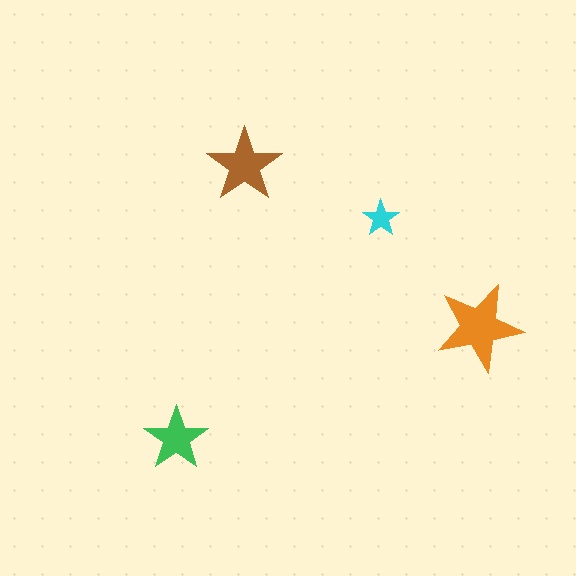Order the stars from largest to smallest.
the orange one, the brown one, the green one, the cyan one.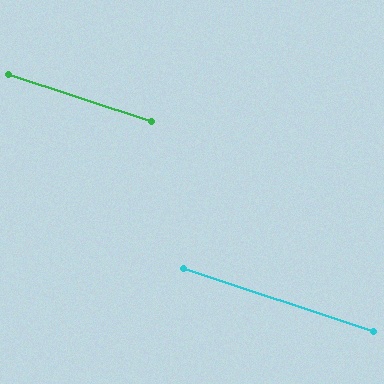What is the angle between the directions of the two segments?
Approximately 0 degrees.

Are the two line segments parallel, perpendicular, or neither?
Parallel — their directions differ by only 0.2°.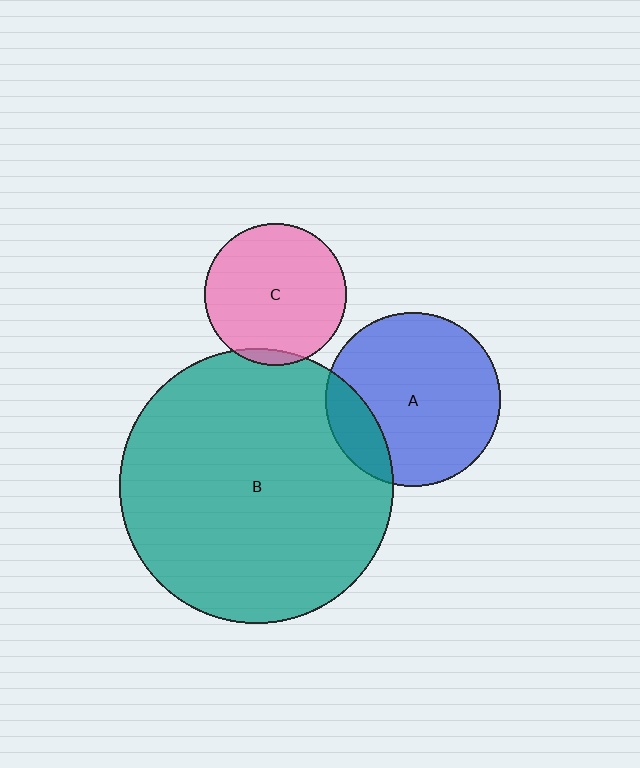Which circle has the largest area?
Circle B (teal).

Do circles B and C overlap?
Yes.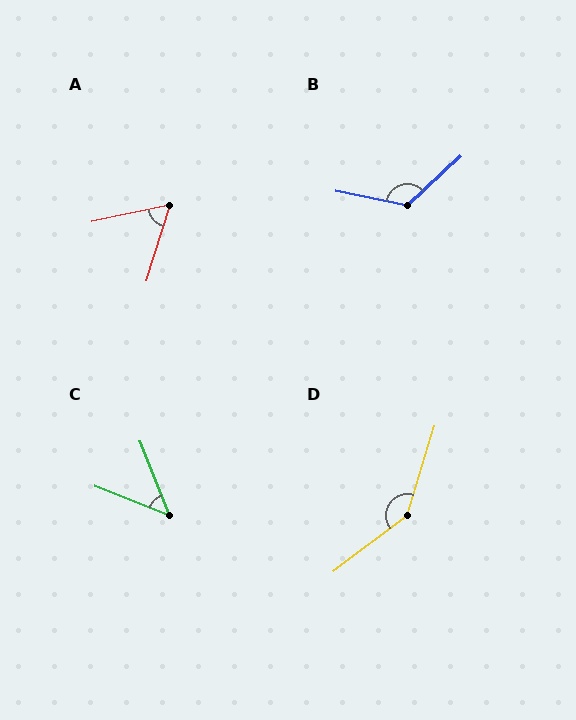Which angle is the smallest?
C, at approximately 47 degrees.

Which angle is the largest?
D, at approximately 144 degrees.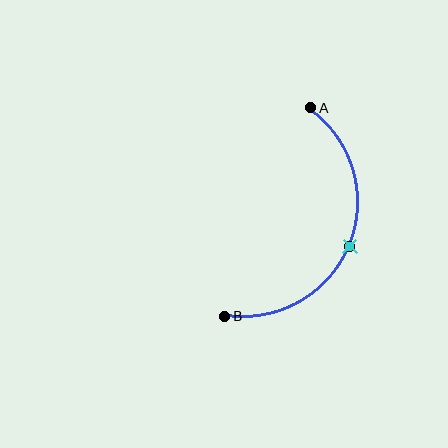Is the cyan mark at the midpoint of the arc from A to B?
Yes. The cyan mark lies on the arc at equal arc-length from both A and B — it is the arc midpoint.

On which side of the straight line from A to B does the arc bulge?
The arc bulges to the right of the straight line connecting A and B.